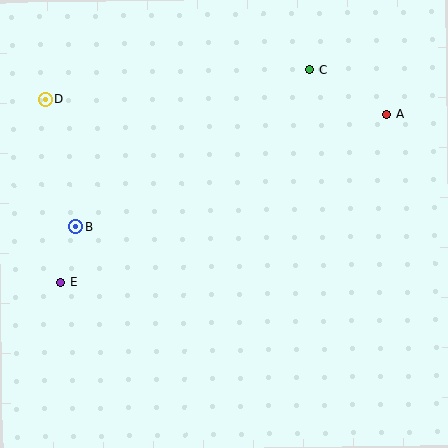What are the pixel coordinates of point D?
Point D is at (46, 100).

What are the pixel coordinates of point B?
Point B is at (76, 226).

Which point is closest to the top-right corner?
Point A is closest to the top-right corner.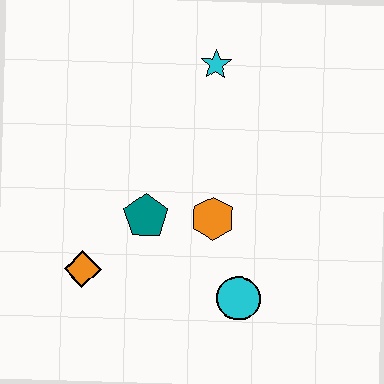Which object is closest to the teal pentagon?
The orange hexagon is closest to the teal pentagon.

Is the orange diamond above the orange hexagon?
No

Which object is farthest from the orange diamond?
The cyan star is farthest from the orange diamond.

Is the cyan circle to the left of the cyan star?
No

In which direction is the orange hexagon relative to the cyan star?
The orange hexagon is below the cyan star.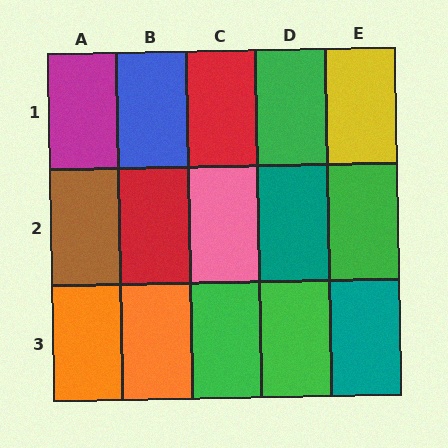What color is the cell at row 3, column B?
Orange.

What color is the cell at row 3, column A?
Orange.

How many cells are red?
2 cells are red.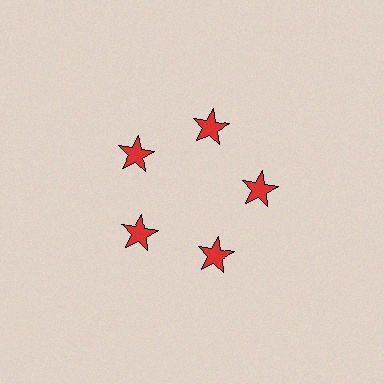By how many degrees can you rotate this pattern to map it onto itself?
The pattern maps onto itself every 72 degrees of rotation.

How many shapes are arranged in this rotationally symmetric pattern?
There are 5 shapes, arranged in 5 groups of 1.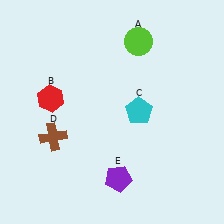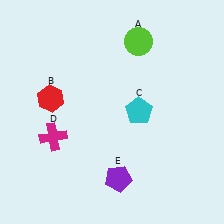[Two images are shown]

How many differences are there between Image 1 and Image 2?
There is 1 difference between the two images.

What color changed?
The cross (D) changed from brown in Image 1 to magenta in Image 2.